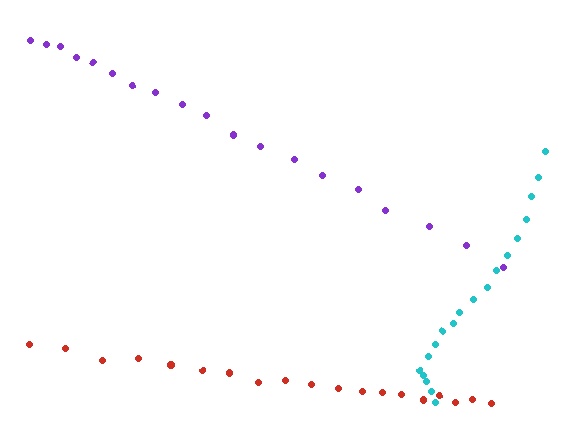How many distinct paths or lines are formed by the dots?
There are 3 distinct paths.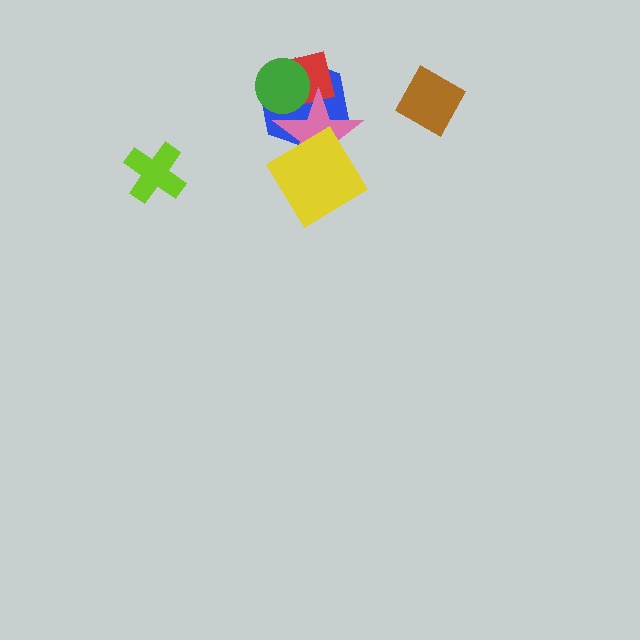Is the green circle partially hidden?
Yes, it is partially covered by another shape.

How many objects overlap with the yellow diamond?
2 objects overlap with the yellow diamond.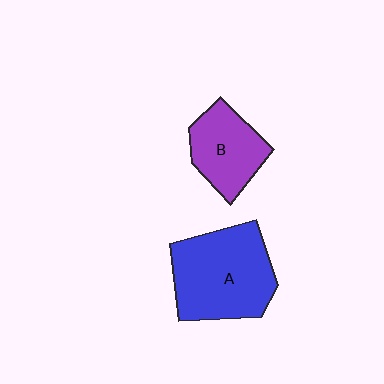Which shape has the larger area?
Shape A (blue).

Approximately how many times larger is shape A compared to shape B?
Approximately 1.6 times.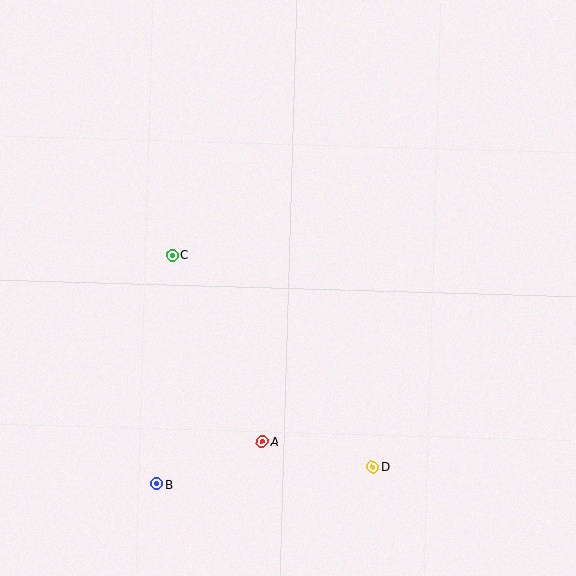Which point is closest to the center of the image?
Point C at (172, 255) is closest to the center.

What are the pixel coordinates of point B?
Point B is at (157, 484).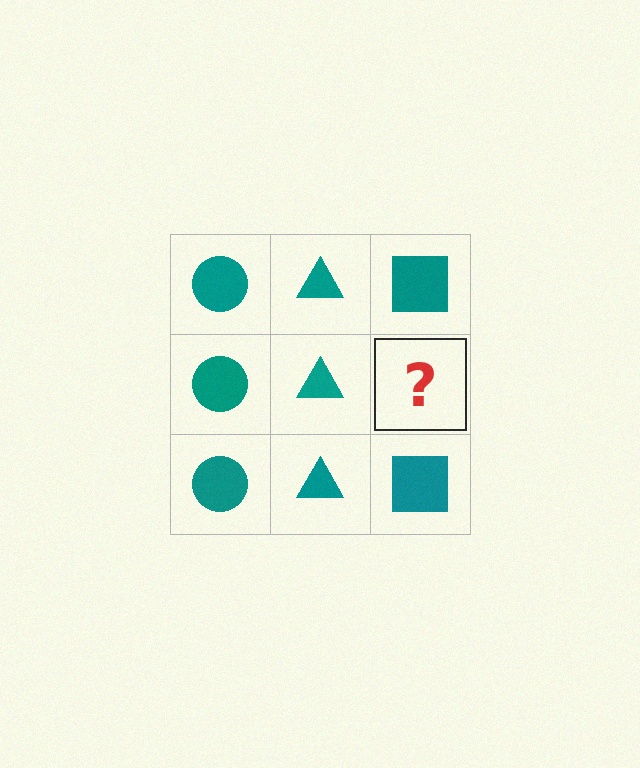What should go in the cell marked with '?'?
The missing cell should contain a teal square.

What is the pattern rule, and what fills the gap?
The rule is that each column has a consistent shape. The gap should be filled with a teal square.